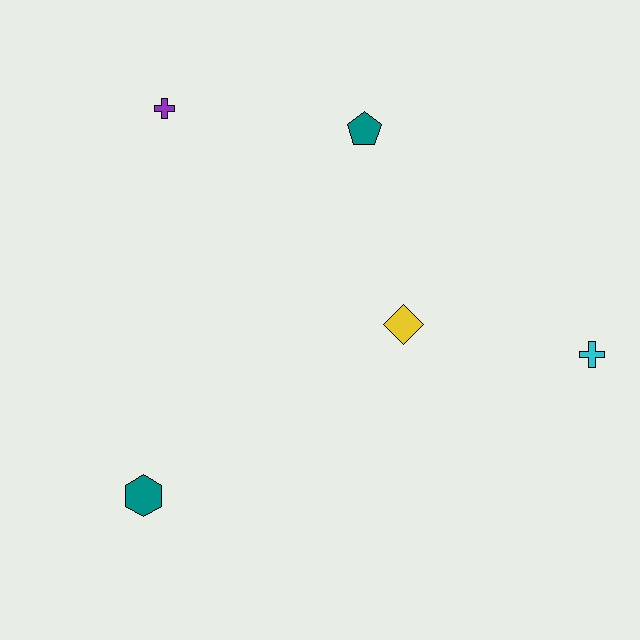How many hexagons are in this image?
There is 1 hexagon.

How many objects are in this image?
There are 5 objects.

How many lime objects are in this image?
There are no lime objects.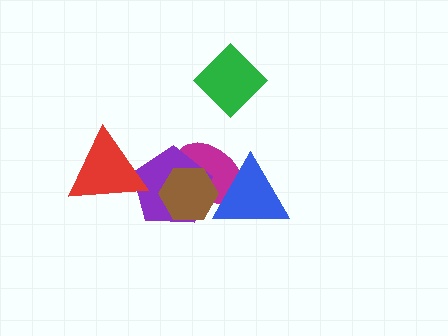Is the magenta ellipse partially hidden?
Yes, it is partially covered by another shape.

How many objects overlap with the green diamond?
0 objects overlap with the green diamond.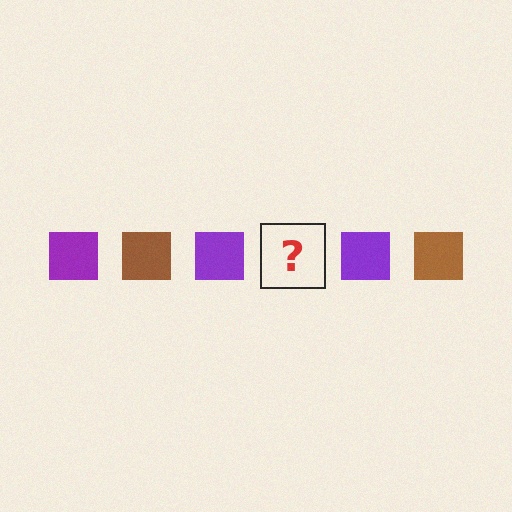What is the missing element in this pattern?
The missing element is a brown square.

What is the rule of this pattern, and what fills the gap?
The rule is that the pattern cycles through purple, brown squares. The gap should be filled with a brown square.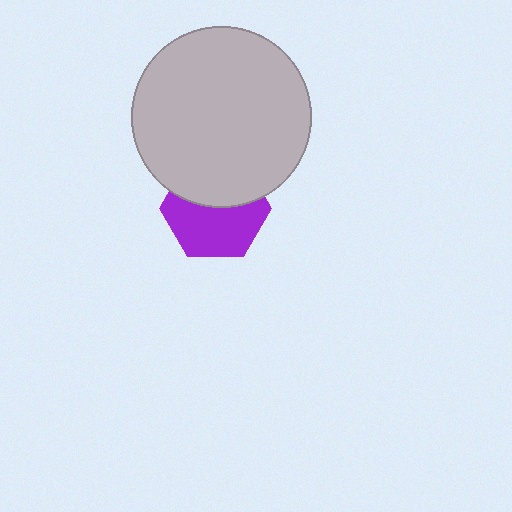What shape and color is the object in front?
The object in front is a light gray circle.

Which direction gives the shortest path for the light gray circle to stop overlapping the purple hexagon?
Moving up gives the shortest separation.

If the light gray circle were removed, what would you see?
You would see the complete purple hexagon.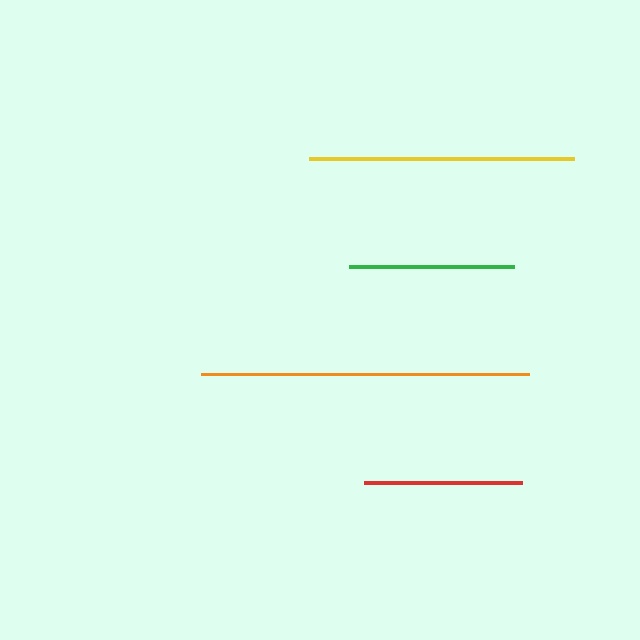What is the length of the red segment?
The red segment is approximately 157 pixels long.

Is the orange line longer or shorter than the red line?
The orange line is longer than the red line.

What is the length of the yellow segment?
The yellow segment is approximately 265 pixels long.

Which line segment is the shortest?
The red line is the shortest at approximately 157 pixels.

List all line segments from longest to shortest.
From longest to shortest: orange, yellow, green, red.